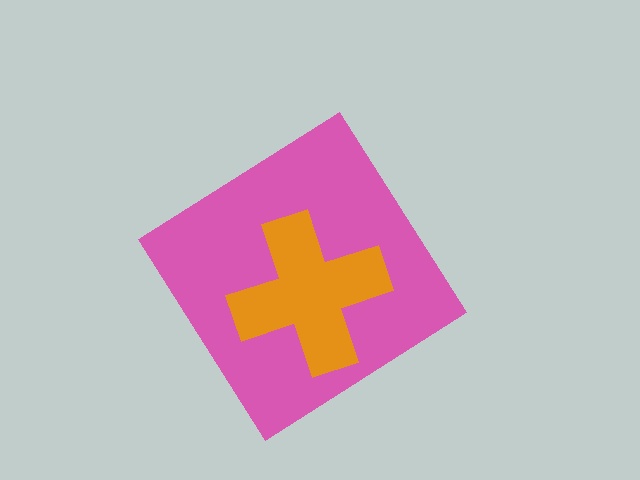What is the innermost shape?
The orange cross.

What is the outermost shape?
The pink diamond.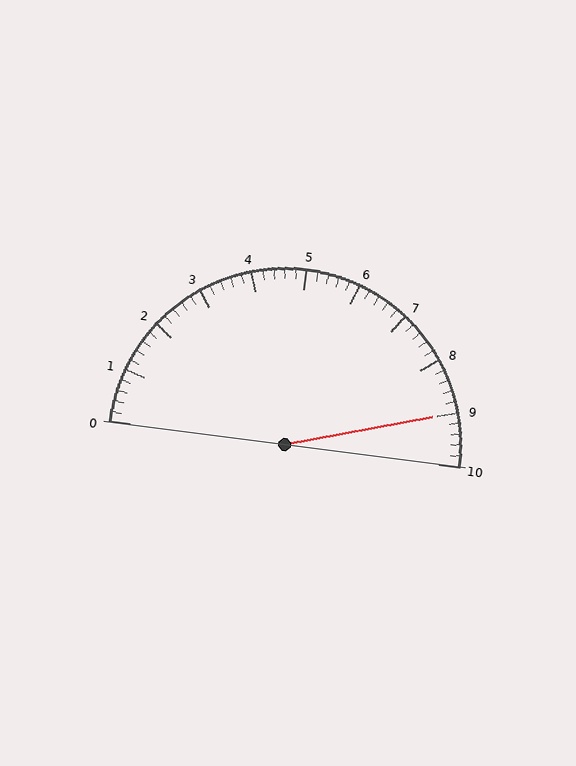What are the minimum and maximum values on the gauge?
The gauge ranges from 0 to 10.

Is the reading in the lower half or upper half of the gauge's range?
The reading is in the upper half of the range (0 to 10).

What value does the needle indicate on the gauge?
The needle indicates approximately 9.0.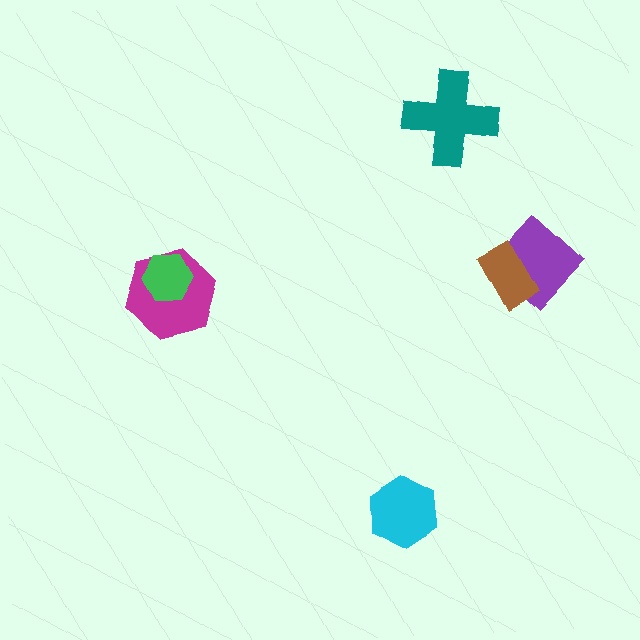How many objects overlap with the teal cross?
0 objects overlap with the teal cross.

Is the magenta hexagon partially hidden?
Yes, it is partially covered by another shape.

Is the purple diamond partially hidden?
Yes, it is partially covered by another shape.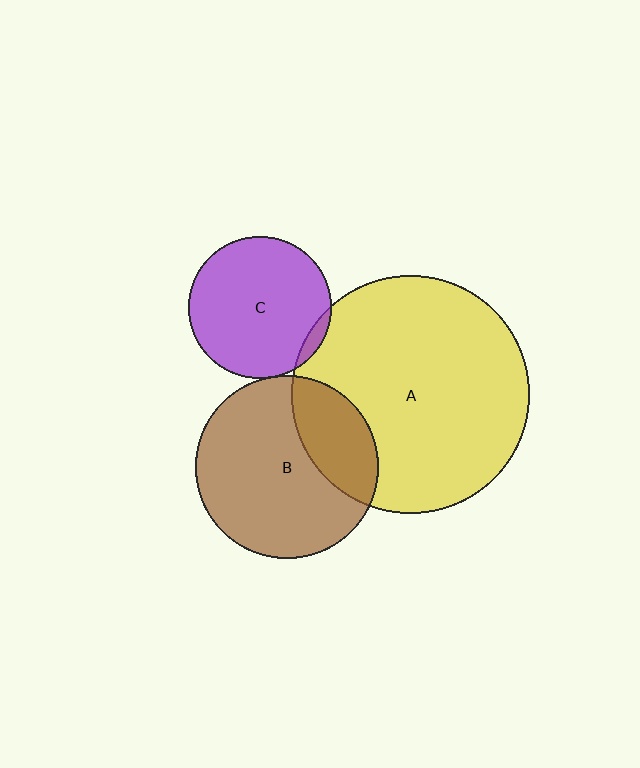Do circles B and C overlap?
Yes.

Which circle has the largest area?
Circle A (yellow).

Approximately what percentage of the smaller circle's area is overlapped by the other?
Approximately 5%.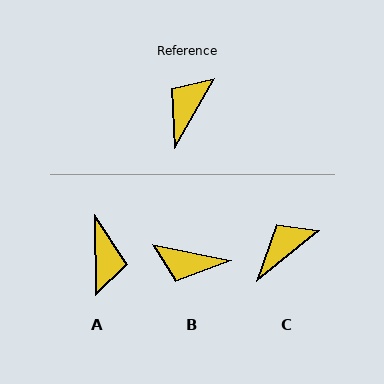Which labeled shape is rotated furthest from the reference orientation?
A, about 149 degrees away.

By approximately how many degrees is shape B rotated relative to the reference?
Approximately 108 degrees counter-clockwise.